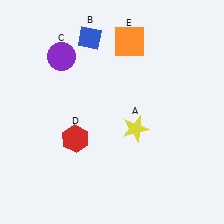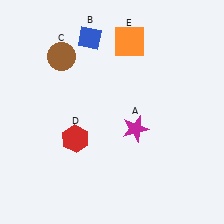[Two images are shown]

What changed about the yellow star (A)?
In Image 1, A is yellow. In Image 2, it changed to magenta.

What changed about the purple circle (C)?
In Image 1, C is purple. In Image 2, it changed to brown.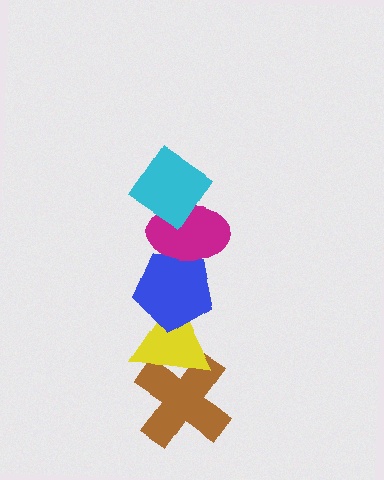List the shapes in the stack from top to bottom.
From top to bottom: the cyan diamond, the magenta ellipse, the blue pentagon, the yellow triangle, the brown cross.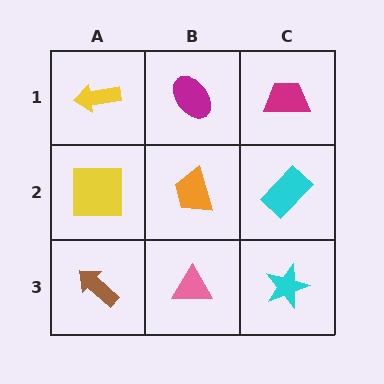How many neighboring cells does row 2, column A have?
3.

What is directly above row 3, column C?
A cyan rectangle.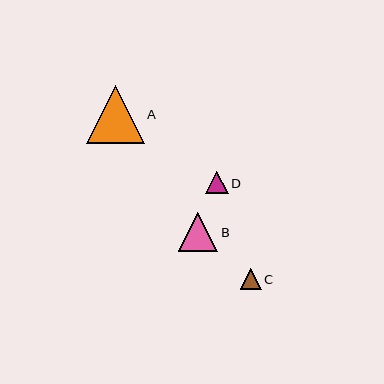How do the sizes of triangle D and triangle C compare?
Triangle D and triangle C are approximately the same size.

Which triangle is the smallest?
Triangle C is the smallest with a size of approximately 21 pixels.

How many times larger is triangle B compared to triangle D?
Triangle B is approximately 1.8 times the size of triangle D.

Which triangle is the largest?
Triangle A is the largest with a size of approximately 58 pixels.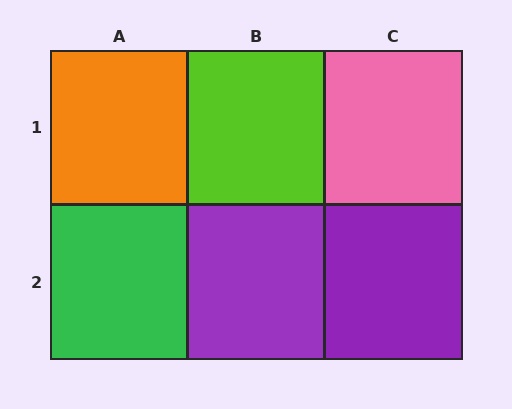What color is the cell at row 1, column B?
Lime.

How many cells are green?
1 cell is green.